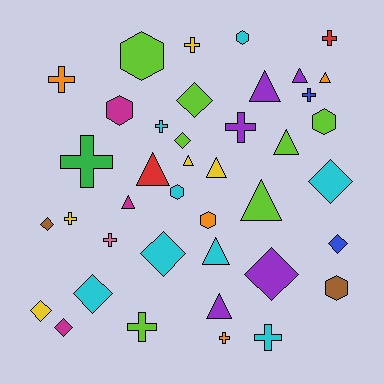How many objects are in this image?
There are 40 objects.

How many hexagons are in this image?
There are 7 hexagons.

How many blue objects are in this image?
There are 2 blue objects.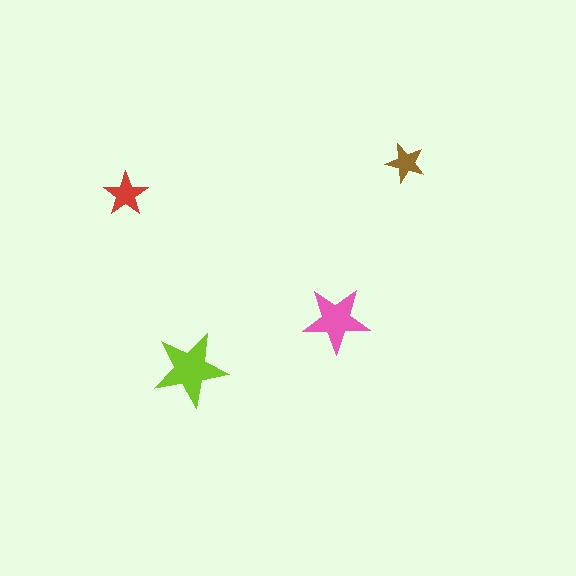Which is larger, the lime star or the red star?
The lime one.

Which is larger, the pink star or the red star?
The pink one.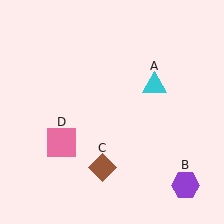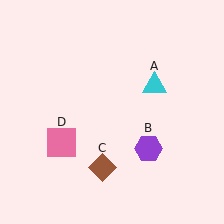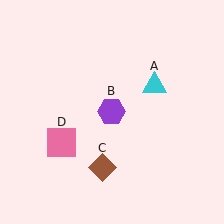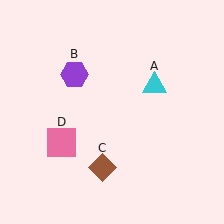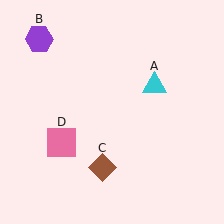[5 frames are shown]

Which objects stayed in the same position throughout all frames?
Cyan triangle (object A) and brown diamond (object C) and pink square (object D) remained stationary.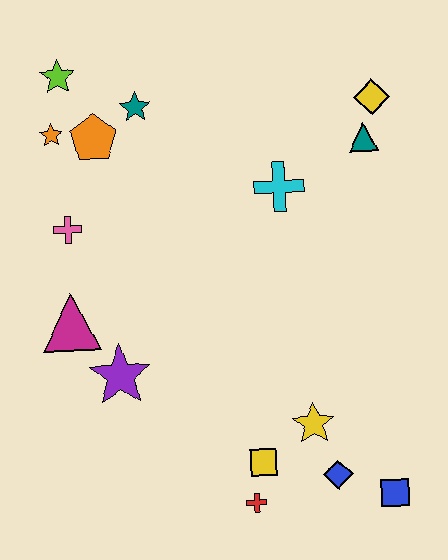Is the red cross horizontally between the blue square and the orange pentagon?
Yes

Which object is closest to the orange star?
The orange pentagon is closest to the orange star.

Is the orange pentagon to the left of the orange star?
No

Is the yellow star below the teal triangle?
Yes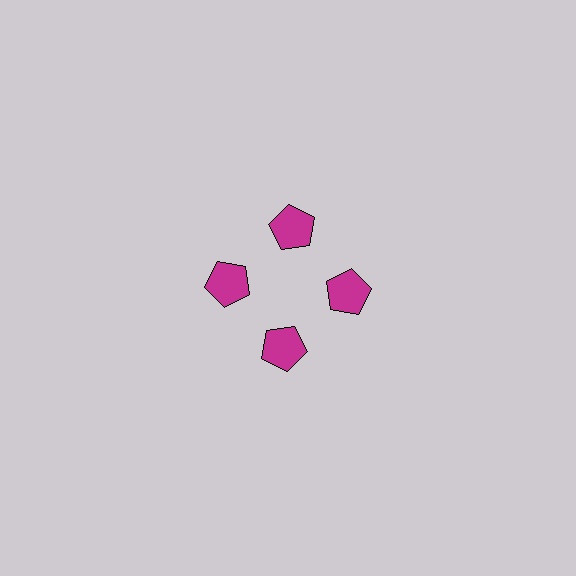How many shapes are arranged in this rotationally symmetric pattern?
There are 4 shapes, arranged in 4 groups of 1.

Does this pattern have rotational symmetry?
Yes, this pattern has 4-fold rotational symmetry. It looks the same after rotating 90 degrees around the center.